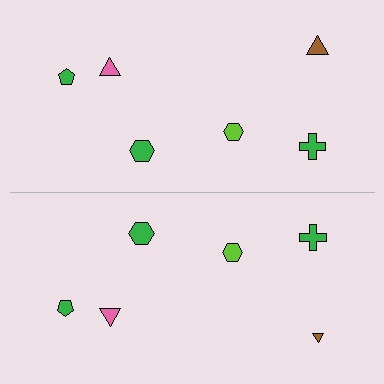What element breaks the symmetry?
The brown triangle on the bottom side has a different size than its mirror counterpart.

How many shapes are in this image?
There are 12 shapes in this image.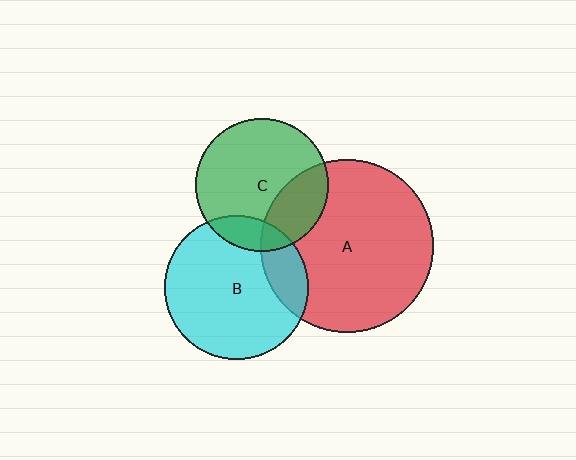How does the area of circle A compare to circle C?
Approximately 1.7 times.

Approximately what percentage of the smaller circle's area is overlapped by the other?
Approximately 25%.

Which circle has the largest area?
Circle A (red).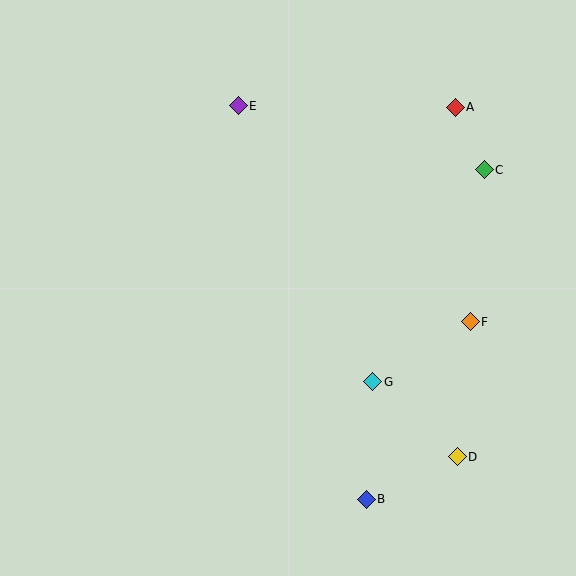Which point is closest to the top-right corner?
Point A is closest to the top-right corner.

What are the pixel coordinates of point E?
Point E is at (238, 106).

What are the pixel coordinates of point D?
Point D is at (457, 457).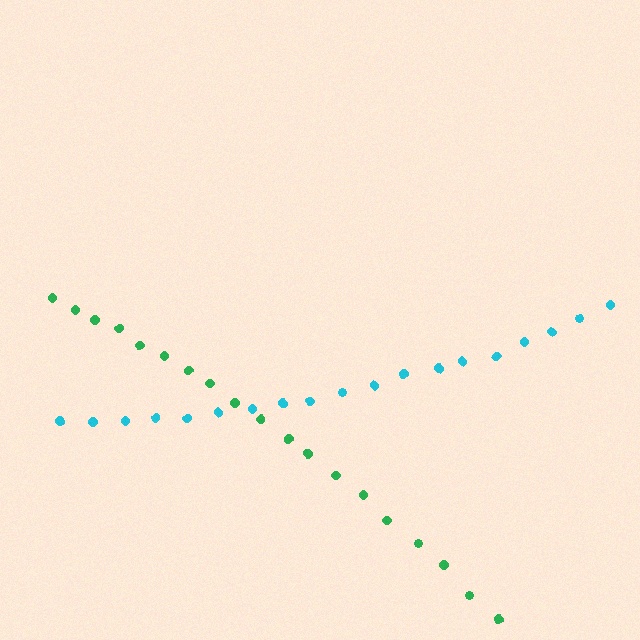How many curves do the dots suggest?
There are 2 distinct paths.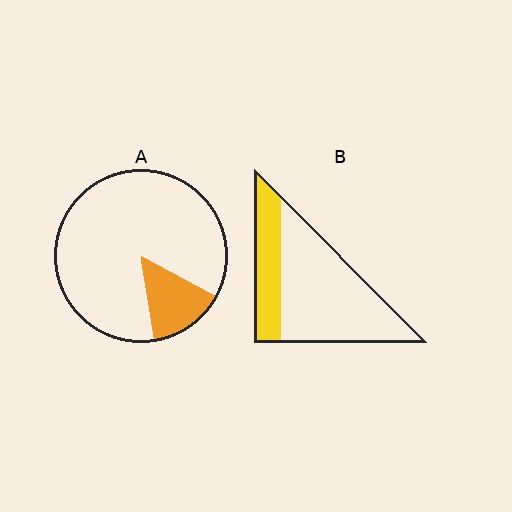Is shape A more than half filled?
No.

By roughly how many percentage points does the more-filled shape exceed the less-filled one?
By roughly 15 percentage points (B over A).